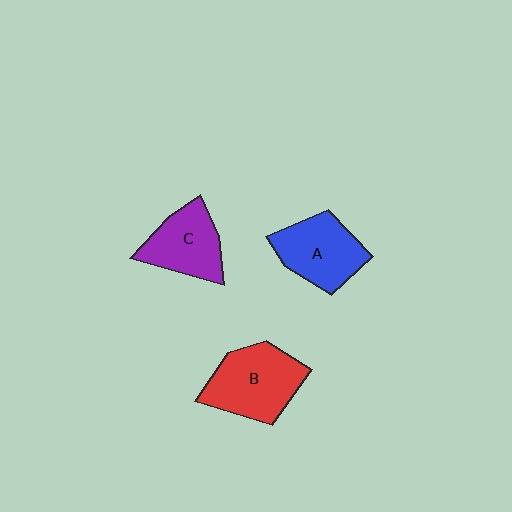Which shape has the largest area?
Shape B (red).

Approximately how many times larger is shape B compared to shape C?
Approximately 1.3 times.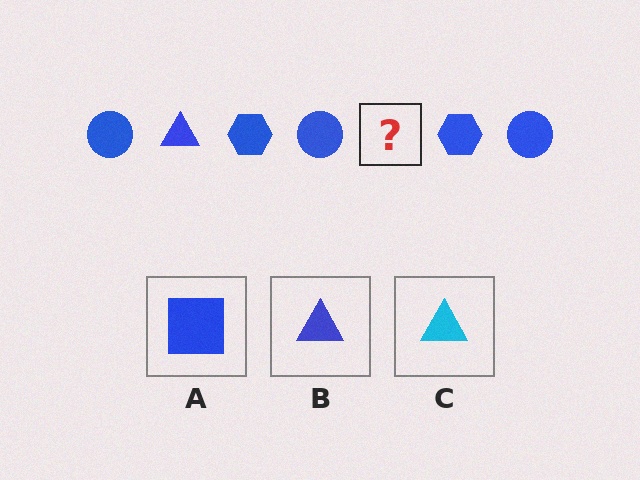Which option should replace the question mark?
Option B.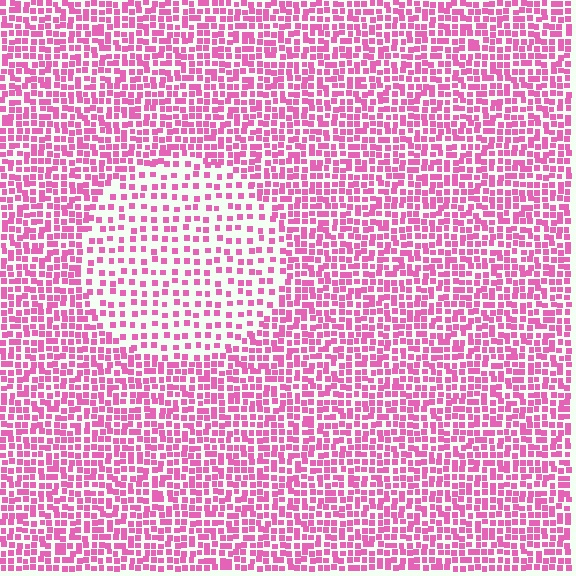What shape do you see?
I see a circle.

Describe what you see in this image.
The image contains small pink elements arranged at two different densities. A circle-shaped region is visible where the elements are less densely packed than the surrounding area.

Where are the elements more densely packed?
The elements are more densely packed outside the circle boundary.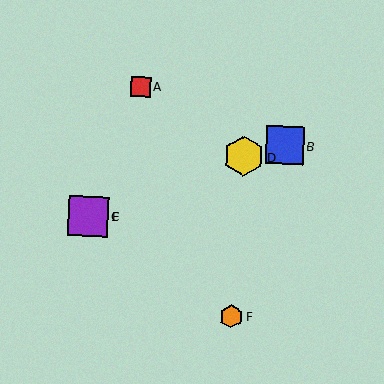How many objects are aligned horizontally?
2 objects (C, E) are aligned horizontally.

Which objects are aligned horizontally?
Objects C, E are aligned horizontally.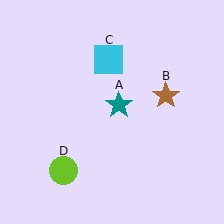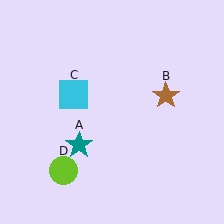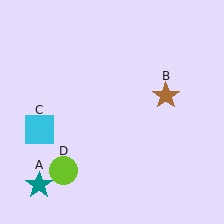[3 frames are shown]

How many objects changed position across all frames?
2 objects changed position: teal star (object A), cyan square (object C).